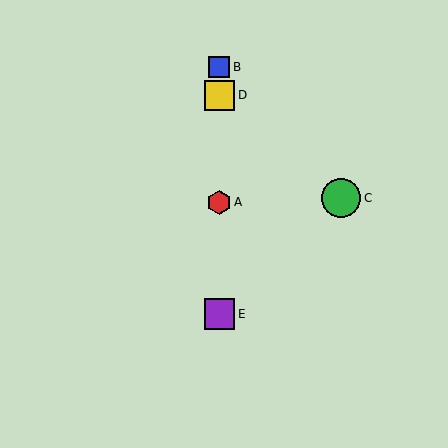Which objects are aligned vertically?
Objects A, B, D, E are aligned vertically.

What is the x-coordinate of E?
Object E is at x≈219.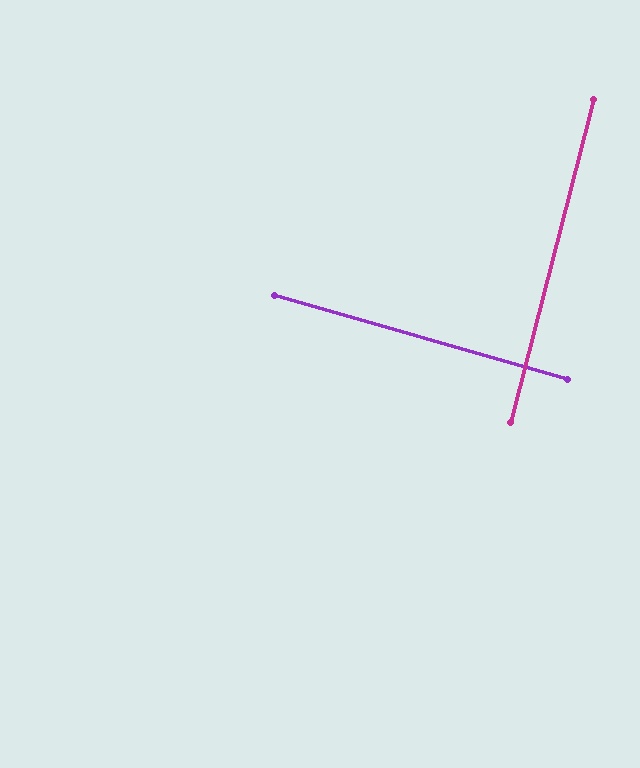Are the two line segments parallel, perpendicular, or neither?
Perpendicular — they meet at approximately 89°.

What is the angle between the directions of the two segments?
Approximately 89 degrees.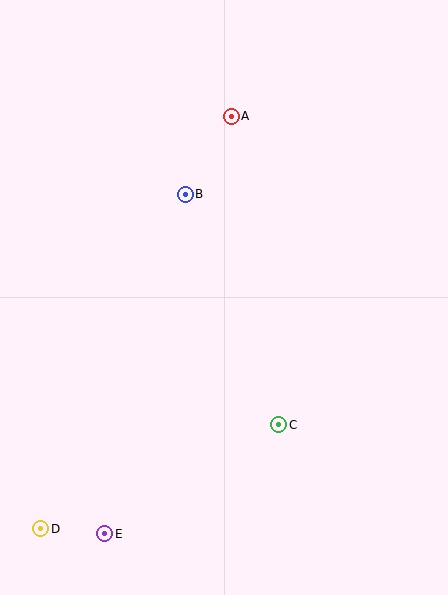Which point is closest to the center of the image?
Point B at (185, 194) is closest to the center.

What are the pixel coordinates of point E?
Point E is at (105, 534).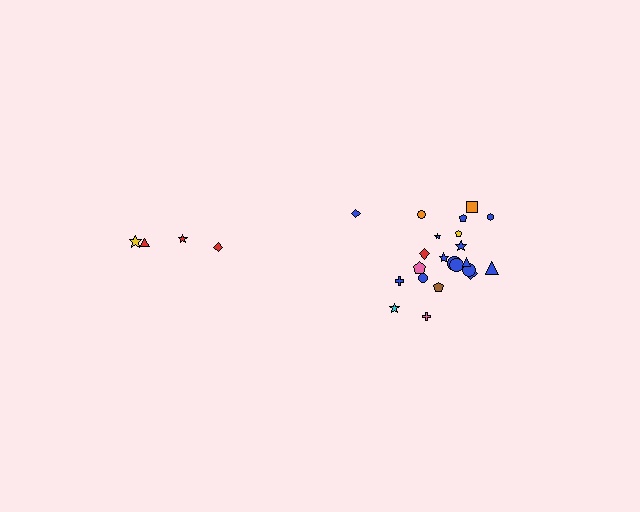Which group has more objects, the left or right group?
The right group.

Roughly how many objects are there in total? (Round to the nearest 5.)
Roughly 25 objects in total.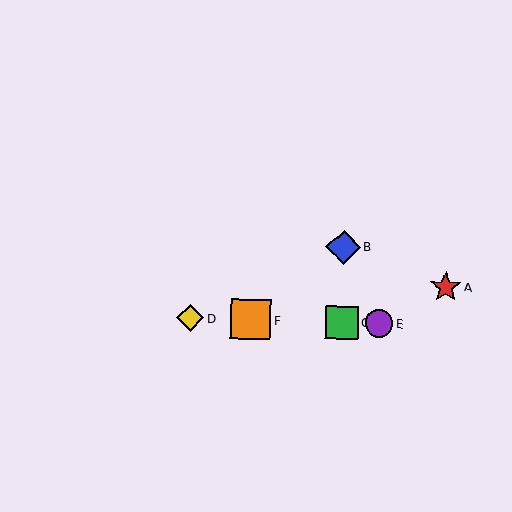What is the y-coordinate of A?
Object A is at y≈287.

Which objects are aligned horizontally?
Objects C, D, E, F are aligned horizontally.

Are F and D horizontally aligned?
Yes, both are at y≈319.